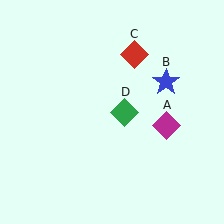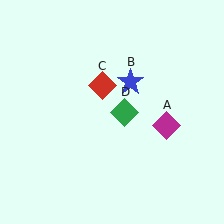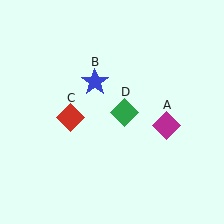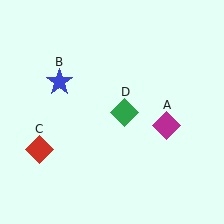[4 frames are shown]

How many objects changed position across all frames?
2 objects changed position: blue star (object B), red diamond (object C).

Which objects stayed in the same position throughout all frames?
Magenta diamond (object A) and green diamond (object D) remained stationary.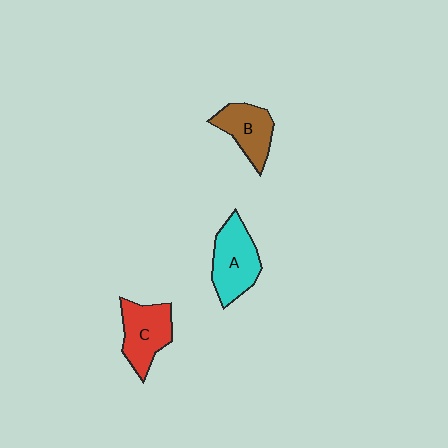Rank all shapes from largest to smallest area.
From largest to smallest: A (cyan), C (red), B (brown).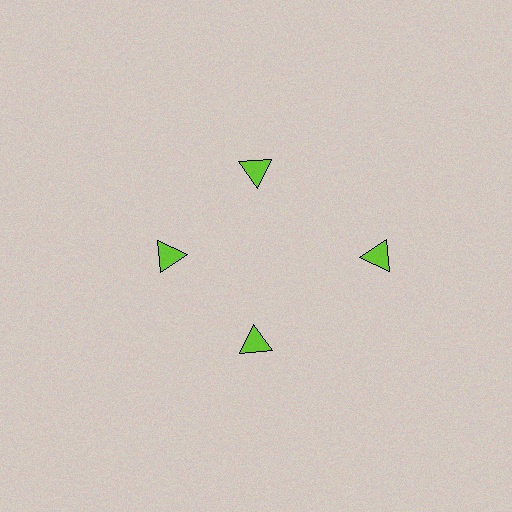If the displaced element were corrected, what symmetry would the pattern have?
It would have 4-fold rotational symmetry — the pattern would map onto itself every 90 degrees.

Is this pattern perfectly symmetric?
No. The 4 lime triangles are arranged in a ring, but one element near the 3 o'clock position is pushed outward from the center, breaking the 4-fold rotational symmetry.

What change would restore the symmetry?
The symmetry would be restored by moving it inward, back onto the ring so that all 4 triangles sit at equal angles and equal distance from the center.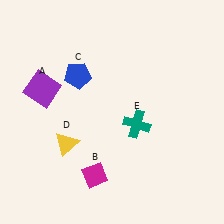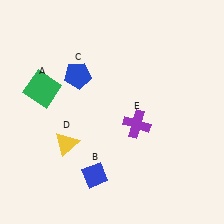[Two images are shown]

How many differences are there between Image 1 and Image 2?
There are 3 differences between the two images.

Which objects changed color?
A changed from purple to green. B changed from magenta to blue. E changed from teal to purple.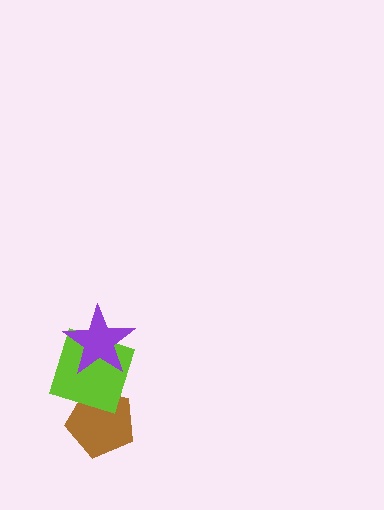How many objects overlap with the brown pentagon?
1 object overlaps with the brown pentagon.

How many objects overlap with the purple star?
1 object overlaps with the purple star.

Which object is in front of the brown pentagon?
The lime diamond is in front of the brown pentagon.